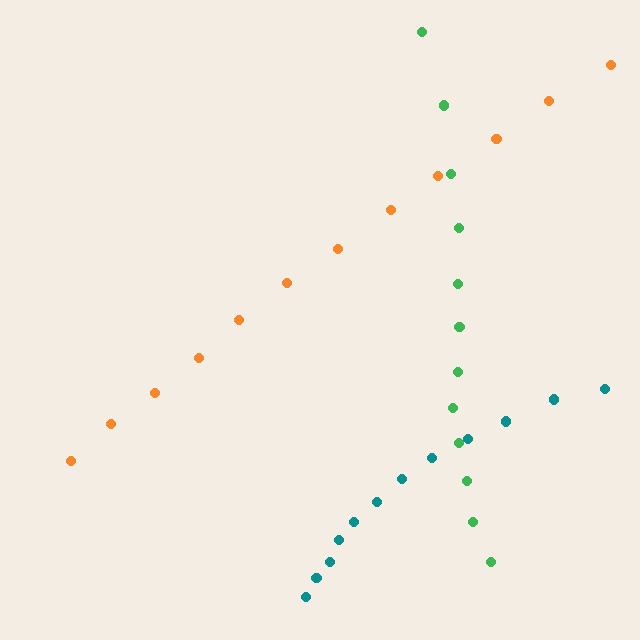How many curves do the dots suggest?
There are 3 distinct paths.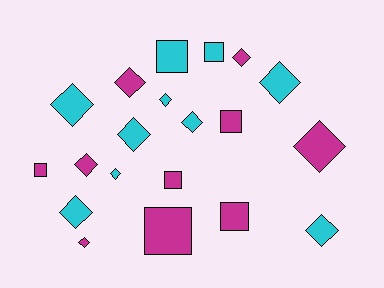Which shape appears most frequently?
Diamond, with 13 objects.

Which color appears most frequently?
Cyan, with 10 objects.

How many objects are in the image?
There are 20 objects.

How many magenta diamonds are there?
There are 5 magenta diamonds.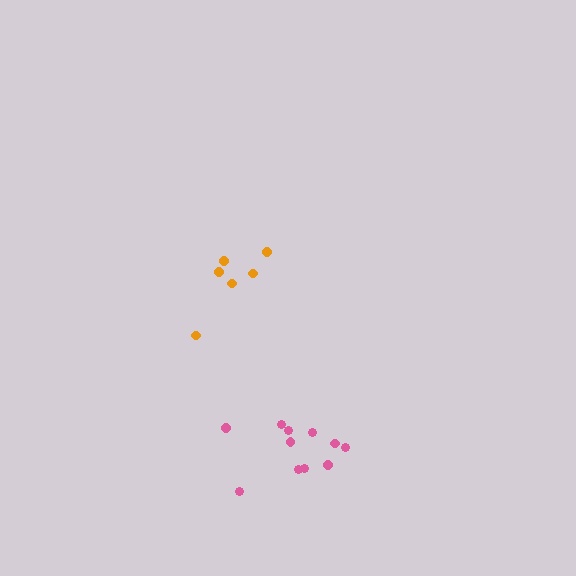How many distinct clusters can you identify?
There are 2 distinct clusters.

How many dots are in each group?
Group 1: 6 dots, Group 2: 11 dots (17 total).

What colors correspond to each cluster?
The clusters are colored: orange, pink.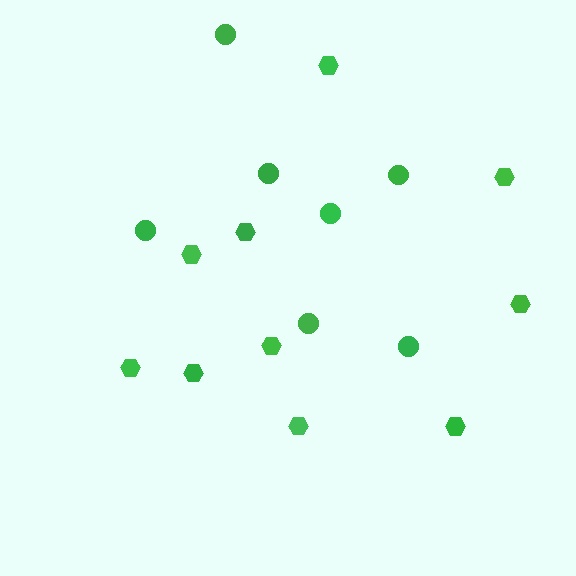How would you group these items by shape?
There are 2 groups: one group of circles (7) and one group of hexagons (10).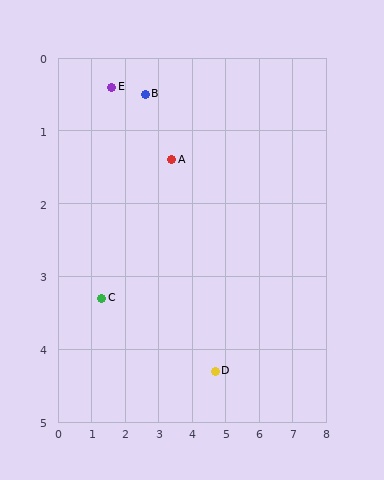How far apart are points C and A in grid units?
Points C and A are about 2.8 grid units apart.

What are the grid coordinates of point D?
Point D is at approximately (4.7, 4.3).